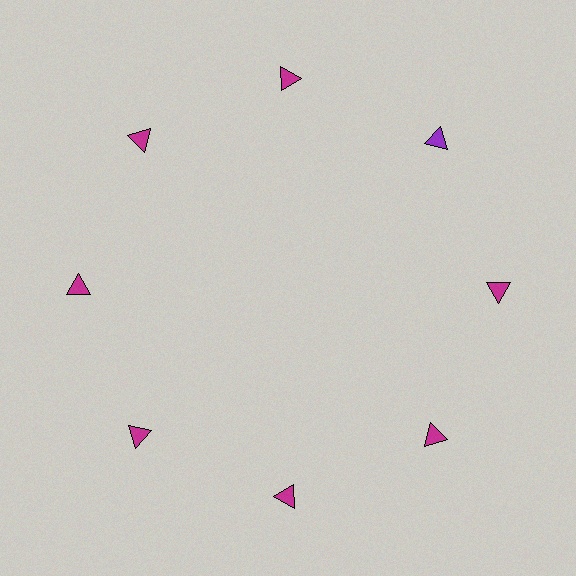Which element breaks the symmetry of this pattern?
The purple triangle at roughly the 2 o'clock position breaks the symmetry. All other shapes are magenta triangles.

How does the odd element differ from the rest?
It has a different color: purple instead of magenta.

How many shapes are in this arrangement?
There are 8 shapes arranged in a ring pattern.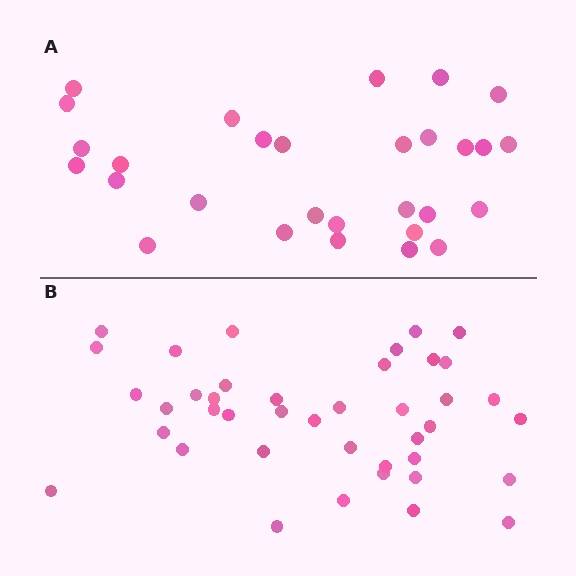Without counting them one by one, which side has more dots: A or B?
Region B (the bottom region) has more dots.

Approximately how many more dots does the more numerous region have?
Region B has roughly 12 or so more dots than region A.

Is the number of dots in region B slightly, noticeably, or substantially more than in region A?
Region B has noticeably more, but not dramatically so. The ratio is roughly 1.4 to 1.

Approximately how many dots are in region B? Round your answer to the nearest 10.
About 40 dots. (The exact count is 41, which rounds to 40.)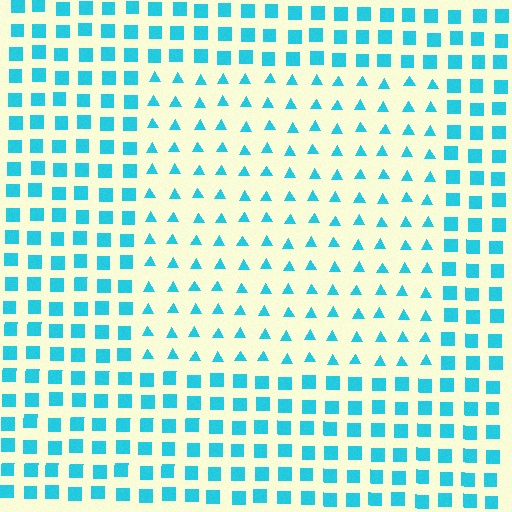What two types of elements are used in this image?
The image uses triangles inside the rectangle region and squares outside it.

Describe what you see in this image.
The image is filled with small cyan elements arranged in a uniform grid. A rectangle-shaped region contains triangles, while the surrounding area contains squares. The boundary is defined purely by the change in element shape.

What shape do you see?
I see a rectangle.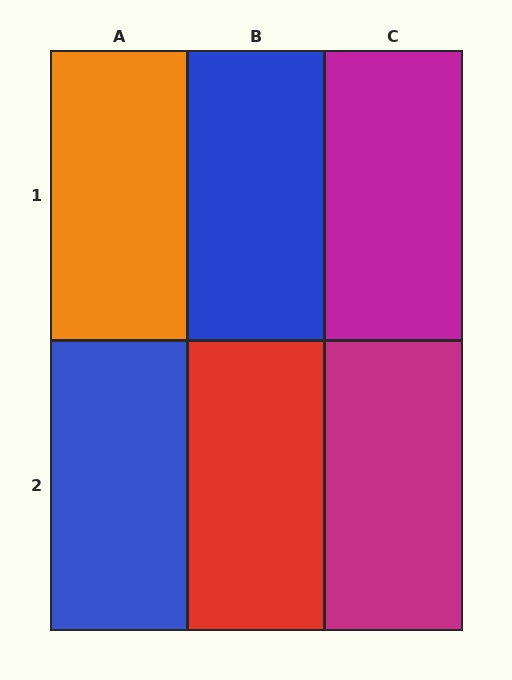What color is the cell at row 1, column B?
Blue.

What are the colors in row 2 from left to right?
Blue, red, magenta.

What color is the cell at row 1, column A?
Orange.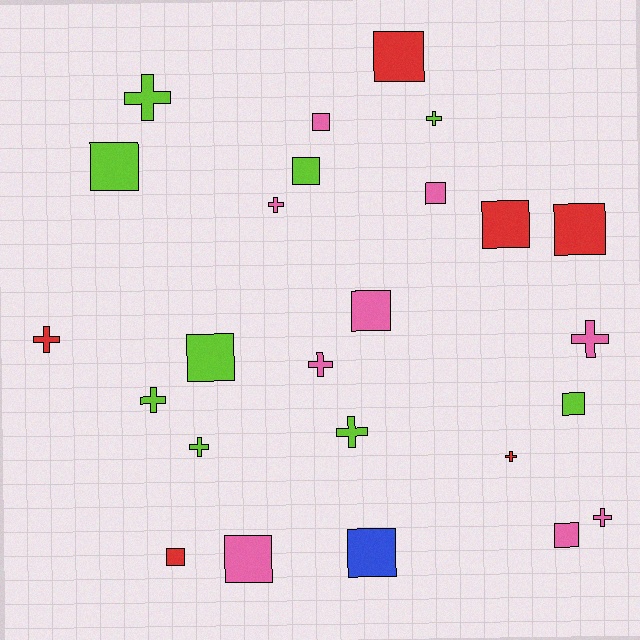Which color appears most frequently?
Pink, with 9 objects.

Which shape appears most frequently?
Square, with 14 objects.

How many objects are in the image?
There are 25 objects.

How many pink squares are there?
There are 5 pink squares.